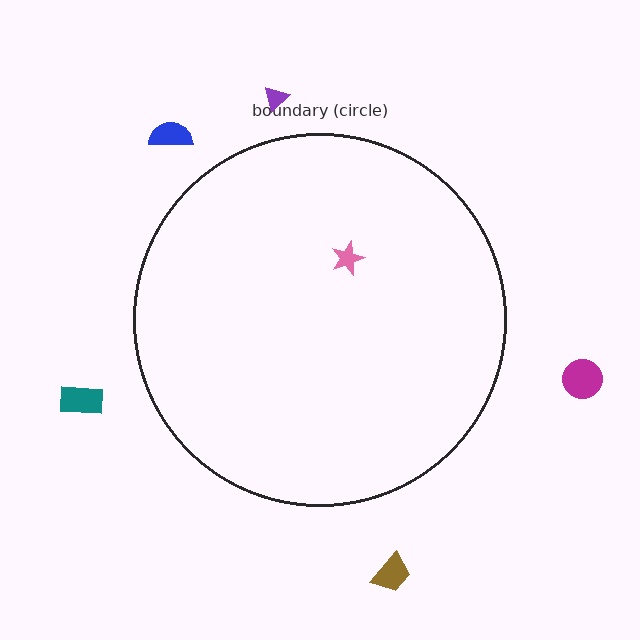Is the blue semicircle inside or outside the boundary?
Outside.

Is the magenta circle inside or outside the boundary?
Outside.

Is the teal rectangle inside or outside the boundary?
Outside.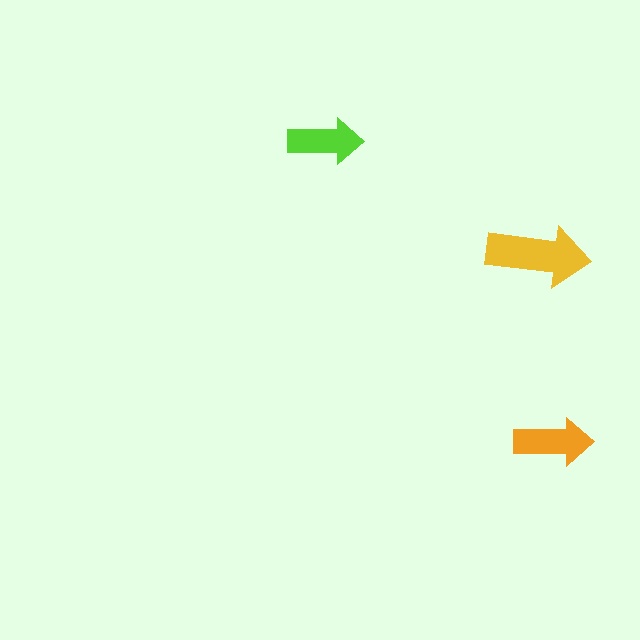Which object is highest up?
The lime arrow is topmost.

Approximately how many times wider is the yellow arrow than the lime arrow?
About 1.5 times wider.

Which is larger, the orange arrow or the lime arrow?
The orange one.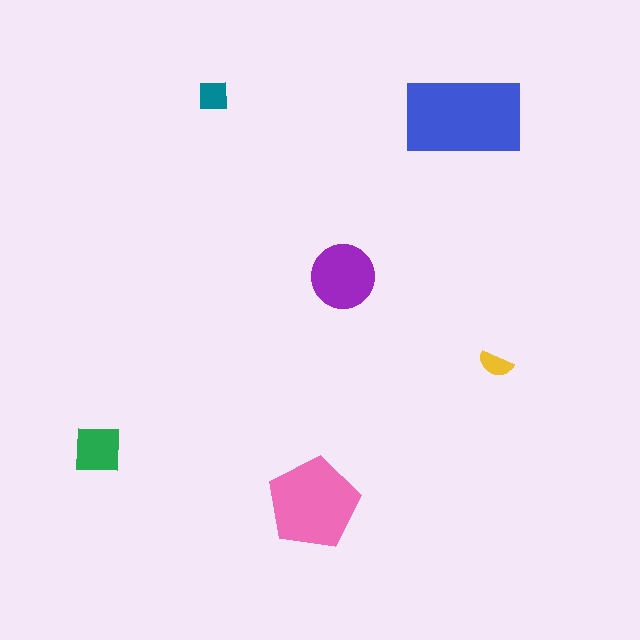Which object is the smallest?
The yellow semicircle.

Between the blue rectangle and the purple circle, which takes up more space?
The blue rectangle.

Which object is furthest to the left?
The green square is leftmost.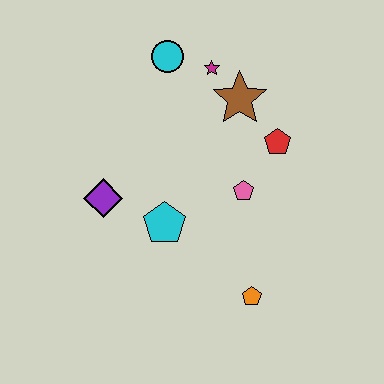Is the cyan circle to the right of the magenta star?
No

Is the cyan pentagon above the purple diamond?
No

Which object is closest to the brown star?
The magenta star is closest to the brown star.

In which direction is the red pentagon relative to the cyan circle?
The red pentagon is to the right of the cyan circle.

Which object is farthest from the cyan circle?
The orange pentagon is farthest from the cyan circle.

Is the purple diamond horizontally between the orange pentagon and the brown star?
No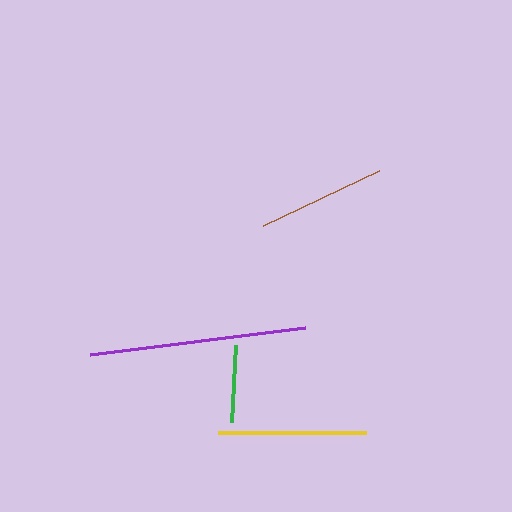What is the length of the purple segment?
The purple segment is approximately 217 pixels long.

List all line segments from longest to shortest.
From longest to shortest: purple, yellow, brown, green.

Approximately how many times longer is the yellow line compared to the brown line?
The yellow line is approximately 1.1 times the length of the brown line.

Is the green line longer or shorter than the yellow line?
The yellow line is longer than the green line.